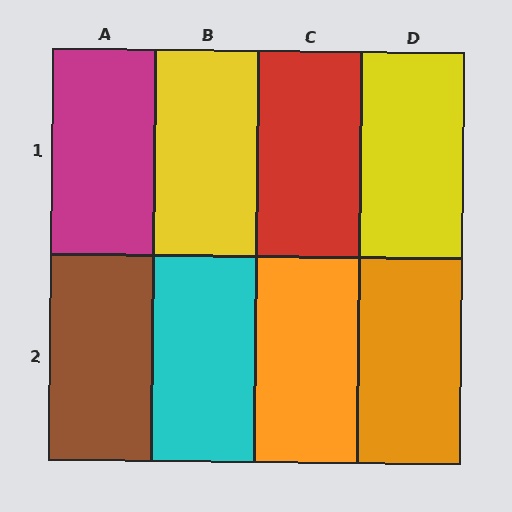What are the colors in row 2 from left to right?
Brown, cyan, orange, orange.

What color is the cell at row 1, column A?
Magenta.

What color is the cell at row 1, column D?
Yellow.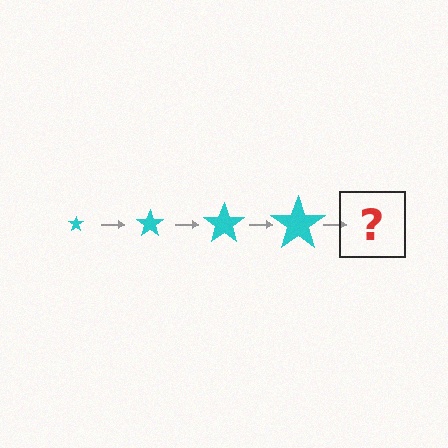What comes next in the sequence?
The next element should be a cyan star, larger than the previous one.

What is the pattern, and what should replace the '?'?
The pattern is that the star gets progressively larger each step. The '?' should be a cyan star, larger than the previous one.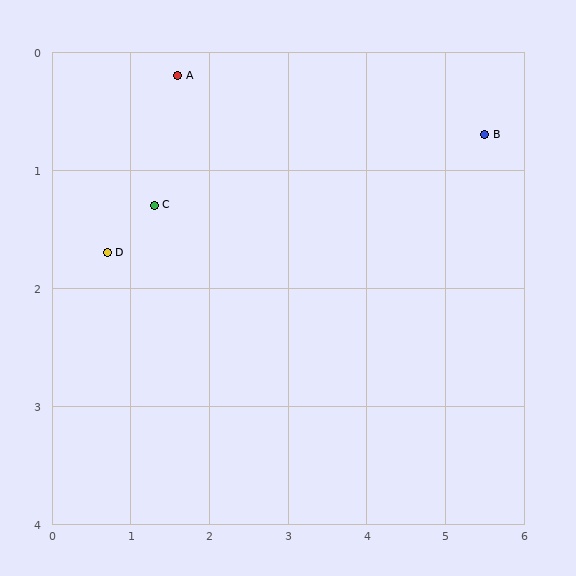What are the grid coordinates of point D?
Point D is at approximately (0.7, 1.7).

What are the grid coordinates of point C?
Point C is at approximately (1.3, 1.3).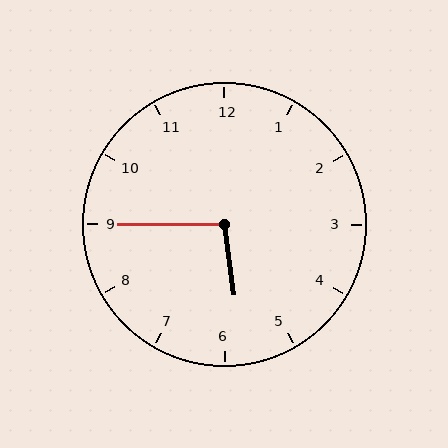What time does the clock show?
5:45.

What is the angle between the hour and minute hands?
Approximately 98 degrees.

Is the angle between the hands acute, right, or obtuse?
It is obtuse.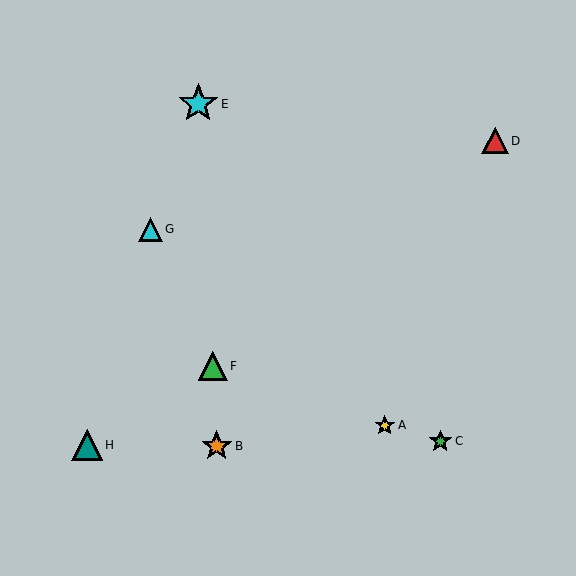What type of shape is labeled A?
Shape A is a yellow star.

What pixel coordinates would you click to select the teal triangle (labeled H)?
Click at (87, 445) to select the teal triangle H.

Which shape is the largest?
The cyan star (labeled E) is the largest.